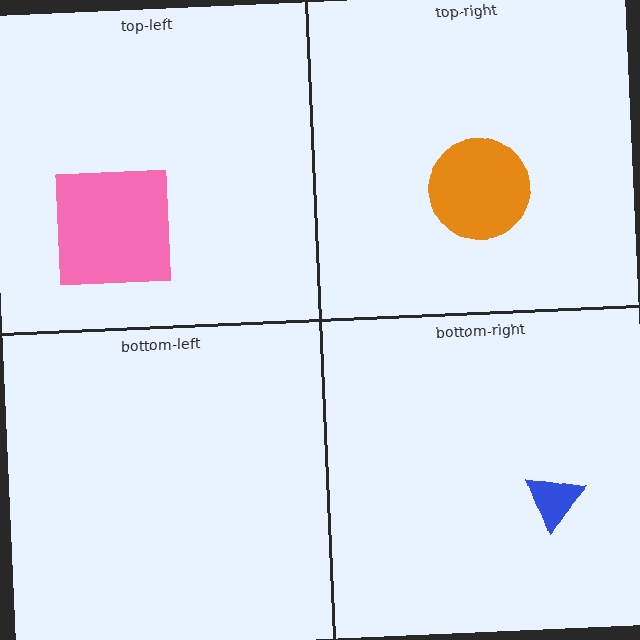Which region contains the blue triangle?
The bottom-right region.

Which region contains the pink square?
The top-left region.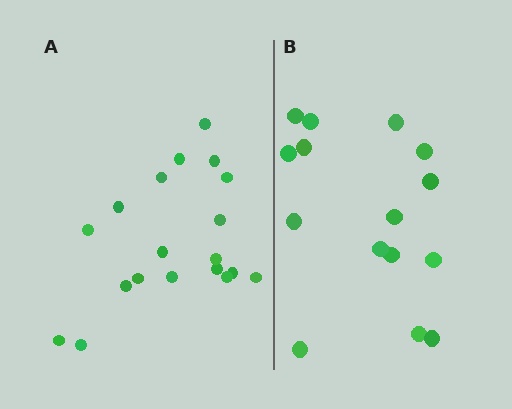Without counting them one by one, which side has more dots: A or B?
Region A (the left region) has more dots.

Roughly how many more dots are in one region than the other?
Region A has about 4 more dots than region B.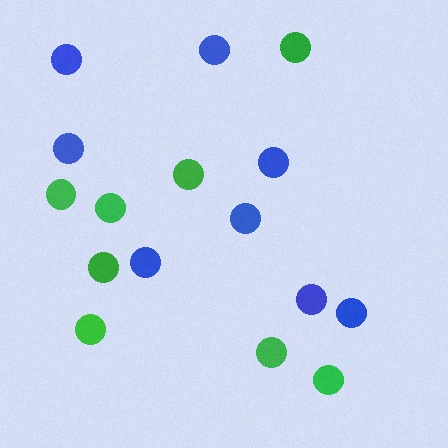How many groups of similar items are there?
There are 2 groups: one group of green circles (8) and one group of blue circles (8).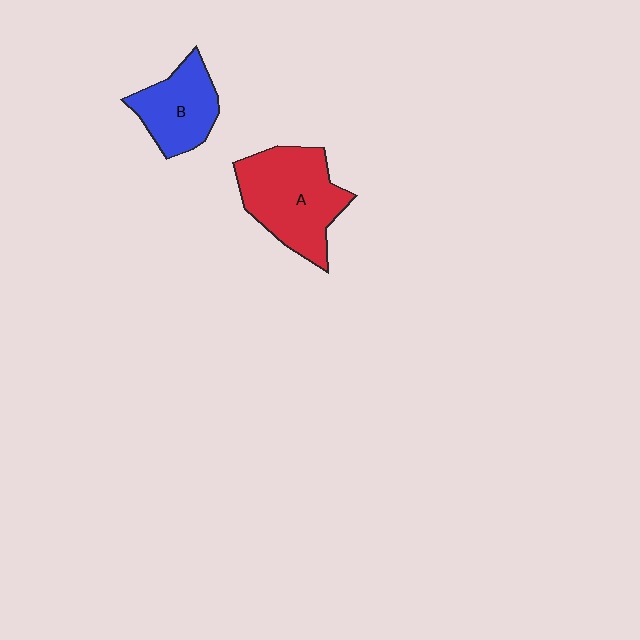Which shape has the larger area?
Shape A (red).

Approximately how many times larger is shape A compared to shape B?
Approximately 1.5 times.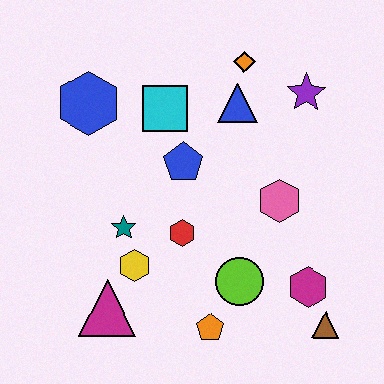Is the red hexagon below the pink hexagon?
Yes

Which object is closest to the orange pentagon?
The lime circle is closest to the orange pentagon.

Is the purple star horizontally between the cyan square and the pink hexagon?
No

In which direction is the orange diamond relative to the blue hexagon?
The orange diamond is to the right of the blue hexagon.